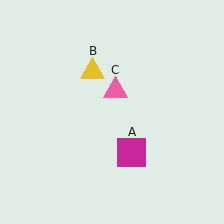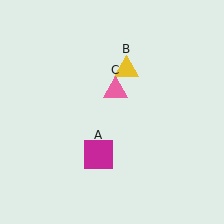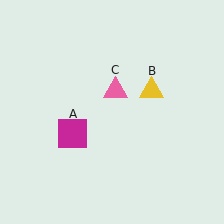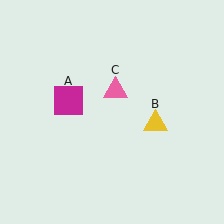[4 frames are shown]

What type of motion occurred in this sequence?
The magenta square (object A), yellow triangle (object B) rotated clockwise around the center of the scene.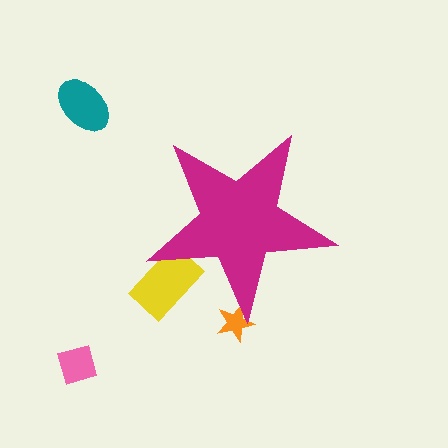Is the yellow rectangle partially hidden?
Yes, the yellow rectangle is partially hidden behind the magenta star.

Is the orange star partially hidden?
Yes, the orange star is partially hidden behind the magenta star.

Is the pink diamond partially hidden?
No, the pink diamond is fully visible.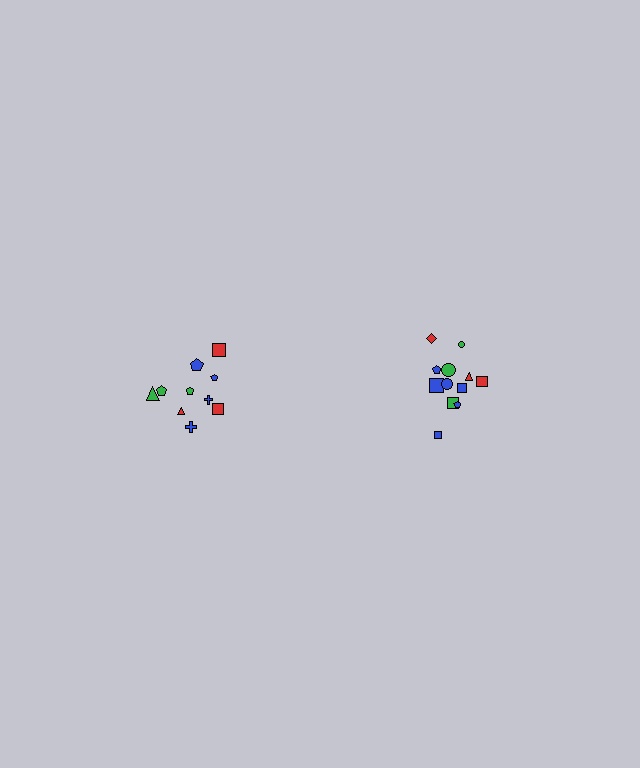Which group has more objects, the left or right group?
The right group.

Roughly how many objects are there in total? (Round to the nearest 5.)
Roughly 20 objects in total.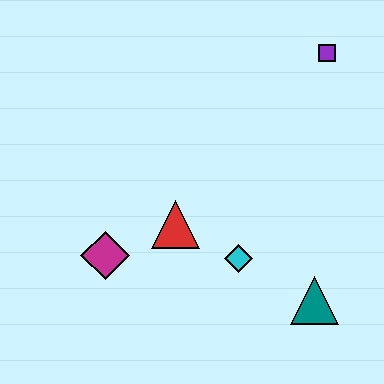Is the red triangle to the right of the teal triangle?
No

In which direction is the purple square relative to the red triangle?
The purple square is above the red triangle.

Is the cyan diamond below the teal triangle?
No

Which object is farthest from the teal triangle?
The purple square is farthest from the teal triangle.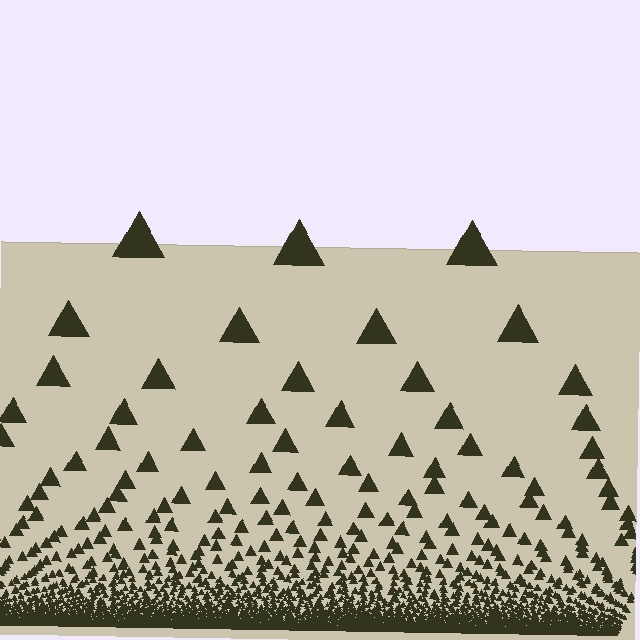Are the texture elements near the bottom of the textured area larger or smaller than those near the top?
Smaller. The gradient is inverted — elements near the bottom are smaller and denser.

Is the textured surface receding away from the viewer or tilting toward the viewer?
The surface appears to tilt toward the viewer. Texture elements get larger and sparser toward the top.